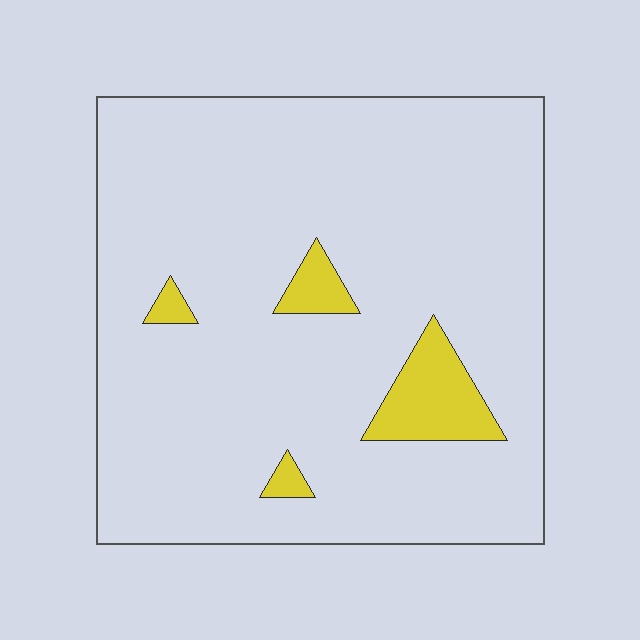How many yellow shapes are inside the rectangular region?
4.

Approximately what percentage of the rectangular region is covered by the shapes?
Approximately 10%.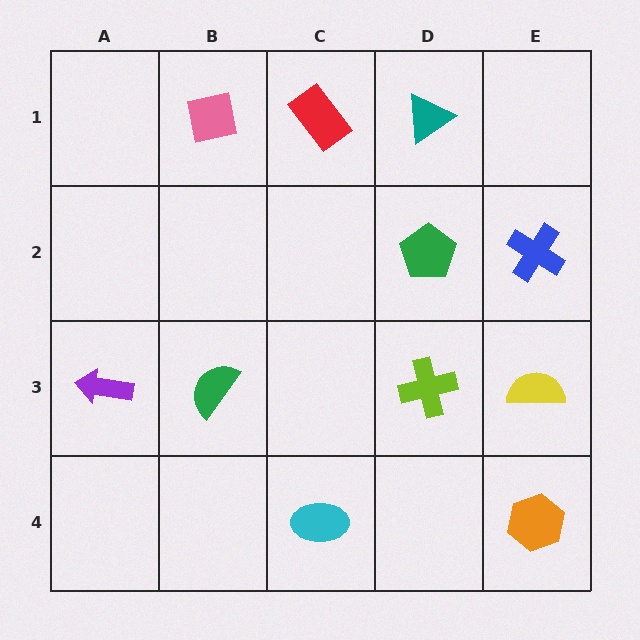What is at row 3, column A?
A purple arrow.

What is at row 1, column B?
A pink square.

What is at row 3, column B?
A green semicircle.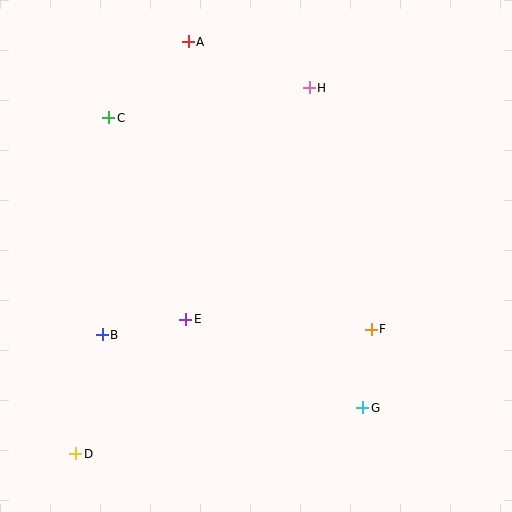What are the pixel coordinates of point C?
Point C is at (109, 118).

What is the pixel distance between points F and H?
The distance between F and H is 249 pixels.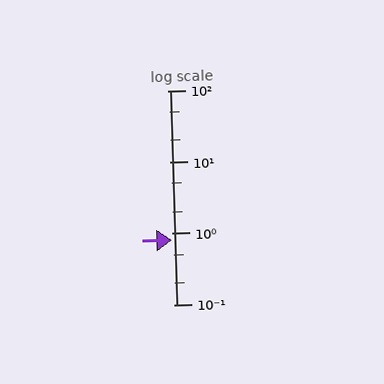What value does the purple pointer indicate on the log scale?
The pointer indicates approximately 0.79.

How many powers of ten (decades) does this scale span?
The scale spans 3 decades, from 0.1 to 100.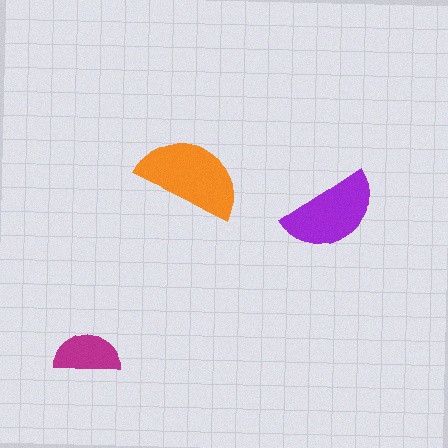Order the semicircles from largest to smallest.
the orange one, the purple one, the magenta one.